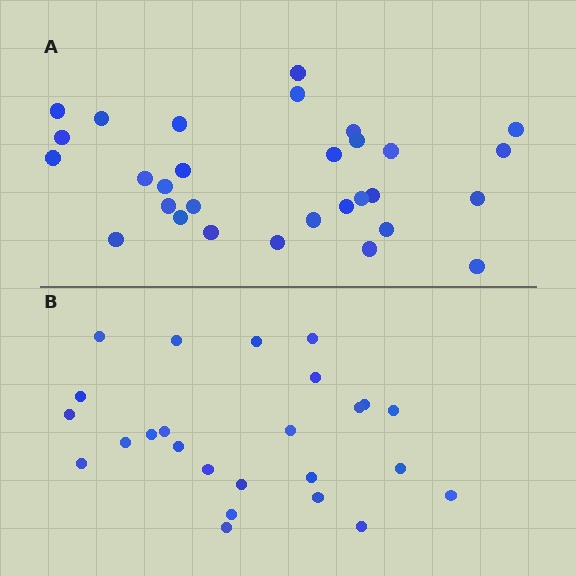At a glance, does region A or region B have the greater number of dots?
Region A (the top region) has more dots.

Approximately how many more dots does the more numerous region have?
Region A has about 5 more dots than region B.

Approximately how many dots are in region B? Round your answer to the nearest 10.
About 20 dots. (The exact count is 25, which rounds to 20.)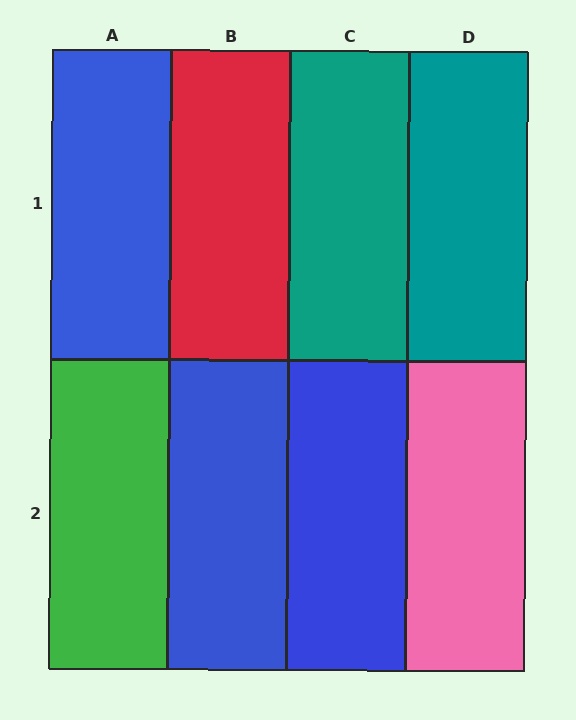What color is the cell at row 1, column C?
Teal.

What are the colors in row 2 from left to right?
Green, blue, blue, pink.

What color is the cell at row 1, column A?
Blue.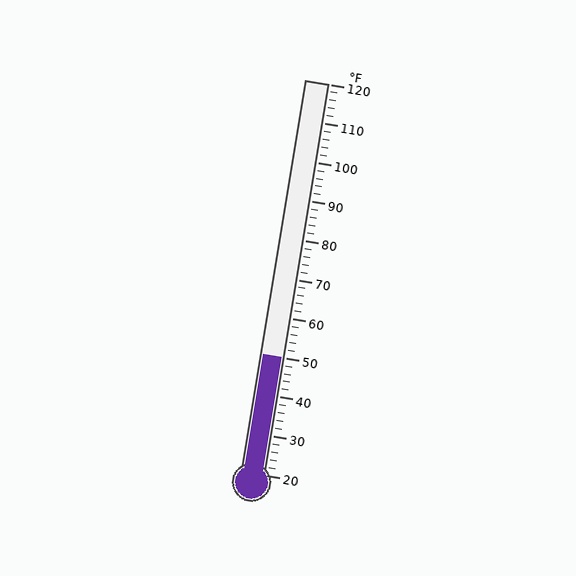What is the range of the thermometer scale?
The thermometer scale ranges from 20°F to 120°F.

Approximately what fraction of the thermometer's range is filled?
The thermometer is filled to approximately 30% of its range.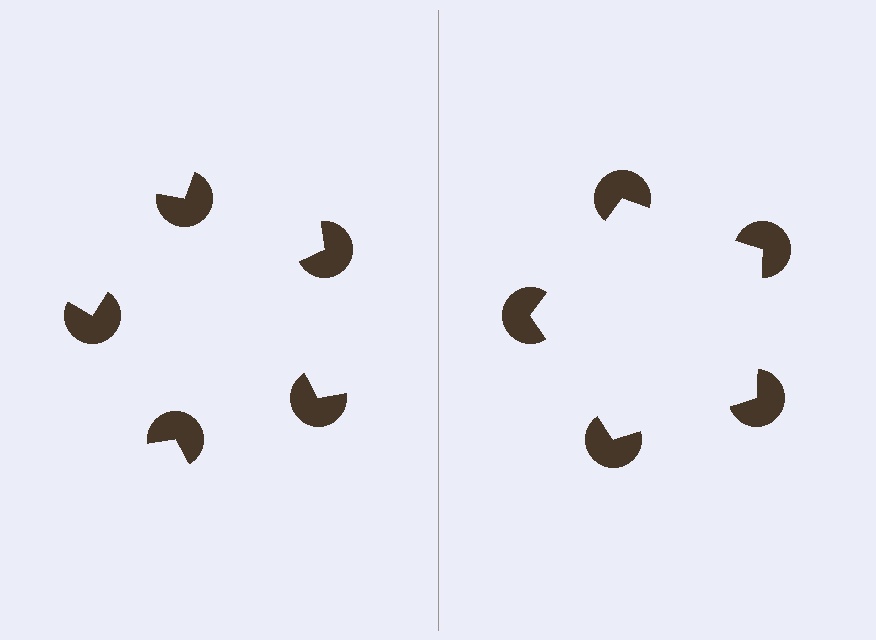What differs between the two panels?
The pac-man discs are positioned identically on both sides; only the wedge orientations differ. On the right they align to a pentagon; on the left they are misaligned.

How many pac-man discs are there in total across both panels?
10 — 5 on each side.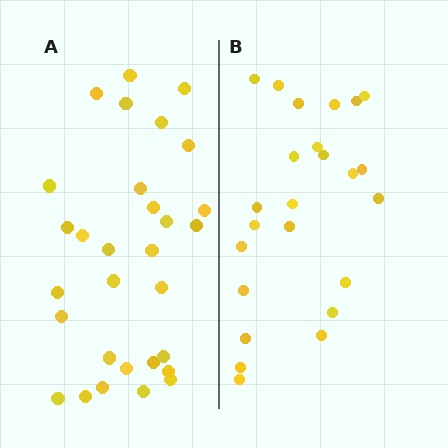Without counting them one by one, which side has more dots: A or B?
Region A (the left region) has more dots.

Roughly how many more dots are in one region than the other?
Region A has about 6 more dots than region B.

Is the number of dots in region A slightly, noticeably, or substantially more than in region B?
Region A has noticeably more, but not dramatically so. The ratio is roughly 1.2 to 1.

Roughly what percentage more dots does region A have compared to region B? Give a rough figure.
About 25% more.